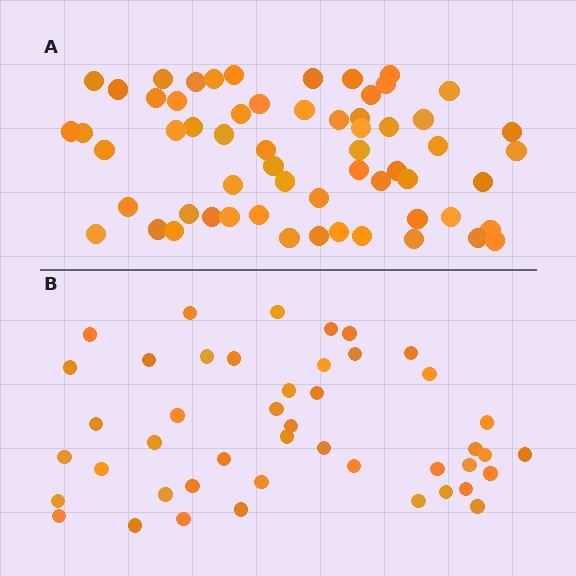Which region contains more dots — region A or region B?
Region A (the top region) has more dots.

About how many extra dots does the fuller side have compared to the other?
Region A has approximately 15 more dots than region B.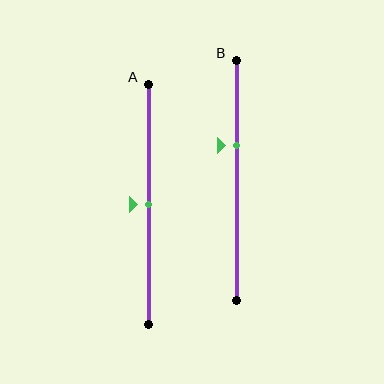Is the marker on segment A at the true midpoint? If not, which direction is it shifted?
Yes, the marker on segment A is at the true midpoint.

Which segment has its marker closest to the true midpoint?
Segment A has its marker closest to the true midpoint.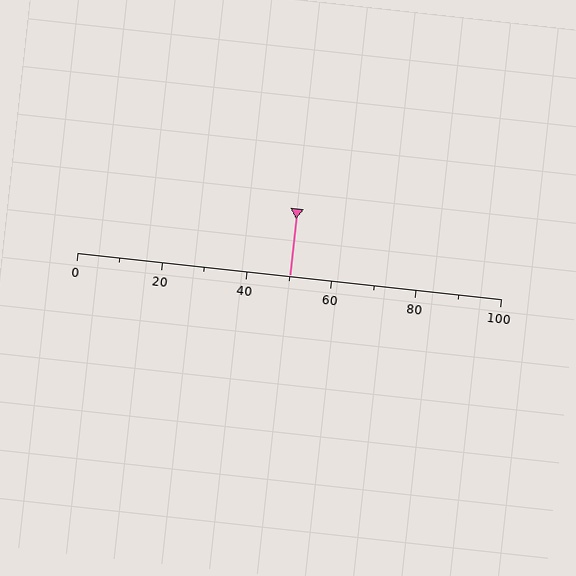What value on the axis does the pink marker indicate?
The marker indicates approximately 50.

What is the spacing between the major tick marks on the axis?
The major ticks are spaced 20 apart.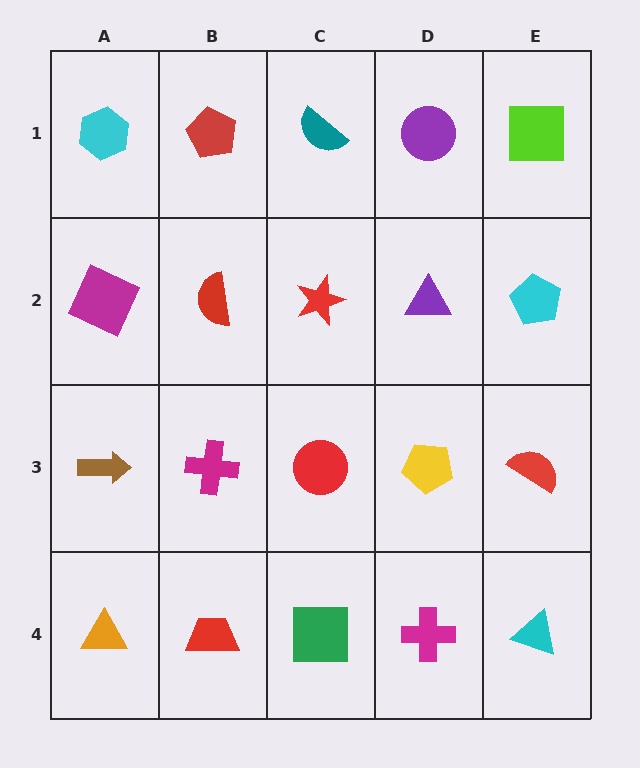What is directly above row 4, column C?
A red circle.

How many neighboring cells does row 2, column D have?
4.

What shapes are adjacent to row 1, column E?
A cyan pentagon (row 2, column E), a purple circle (row 1, column D).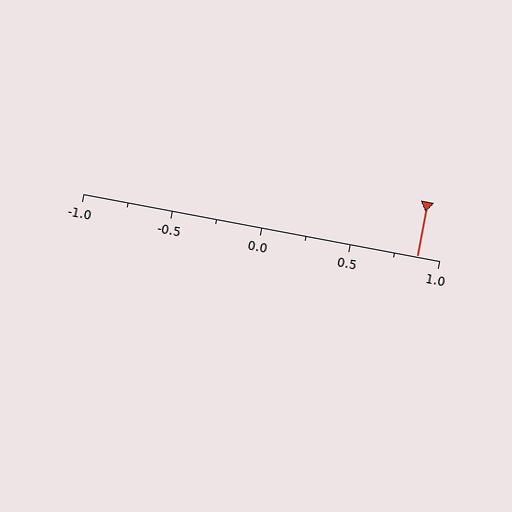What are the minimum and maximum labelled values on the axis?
The axis runs from -1.0 to 1.0.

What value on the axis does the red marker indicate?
The marker indicates approximately 0.88.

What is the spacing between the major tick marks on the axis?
The major ticks are spaced 0.5 apart.